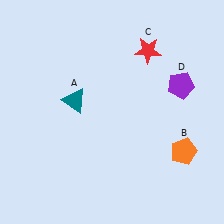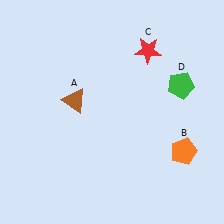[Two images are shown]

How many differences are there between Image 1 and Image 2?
There are 2 differences between the two images.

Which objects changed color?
A changed from teal to brown. D changed from purple to green.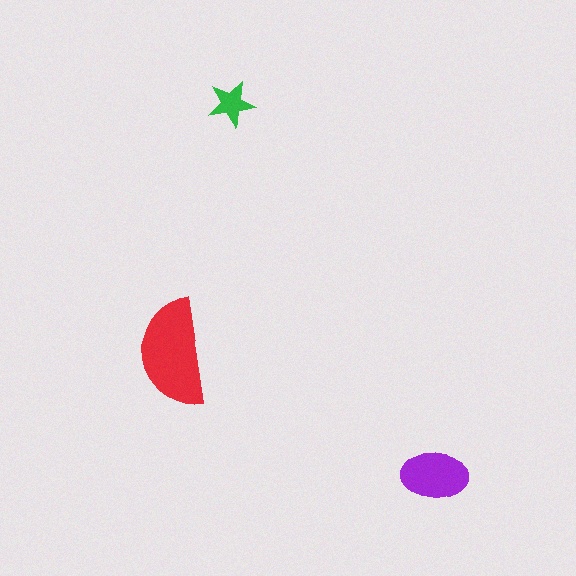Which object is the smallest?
The green star.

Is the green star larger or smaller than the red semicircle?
Smaller.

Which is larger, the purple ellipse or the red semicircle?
The red semicircle.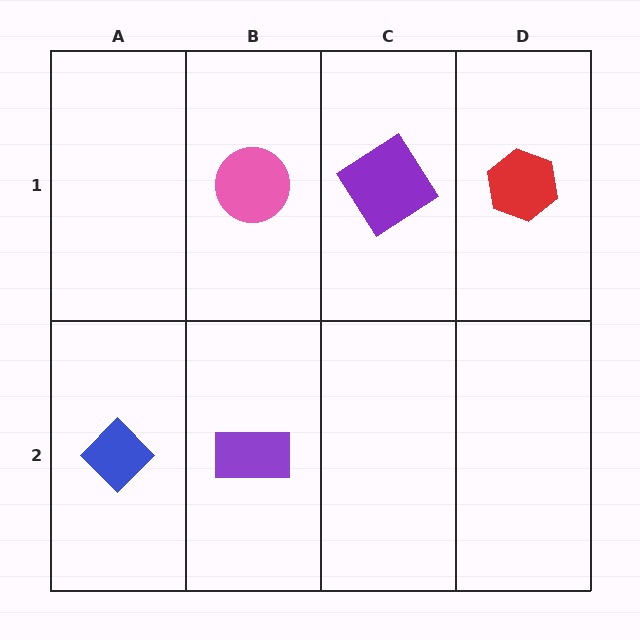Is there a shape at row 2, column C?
No, that cell is empty.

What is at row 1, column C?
A purple diamond.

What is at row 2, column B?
A purple rectangle.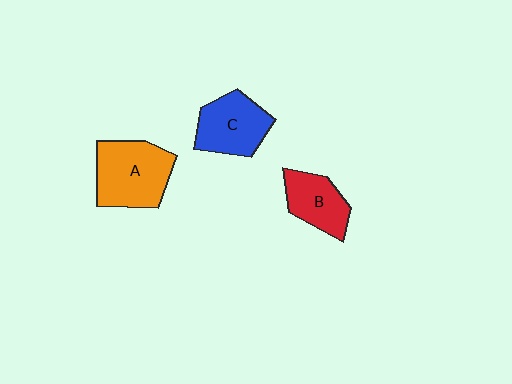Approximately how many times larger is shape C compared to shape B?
Approximately 1.2 times.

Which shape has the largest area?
Shape A (orange).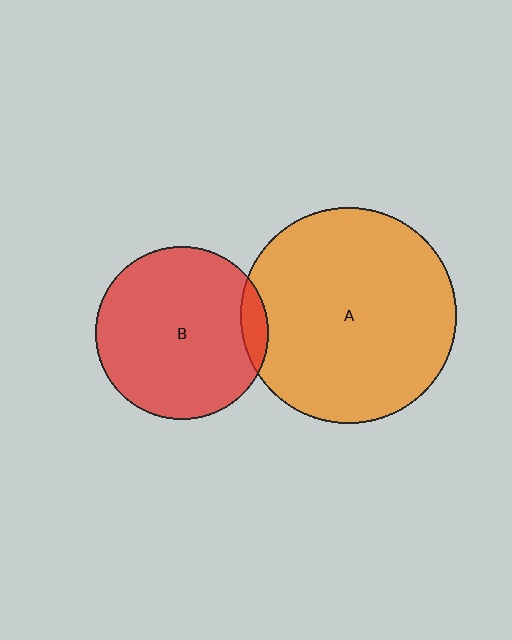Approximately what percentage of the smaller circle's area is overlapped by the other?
Approximately 10%.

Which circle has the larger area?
Circle A (orange).